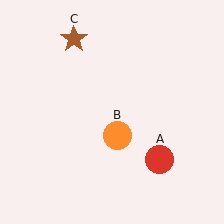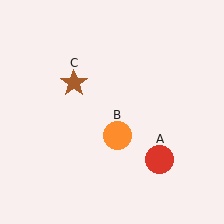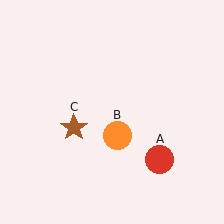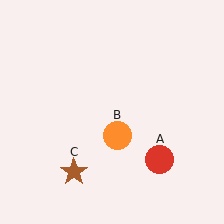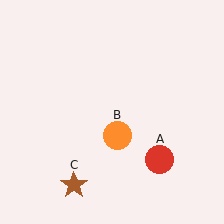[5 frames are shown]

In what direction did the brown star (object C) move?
The brown star (object C) moved down.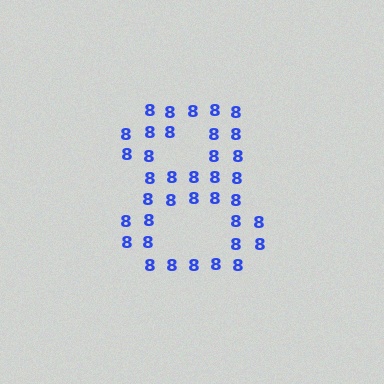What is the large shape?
The large shape is the digit 8.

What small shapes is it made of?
It is made of small digit 8's.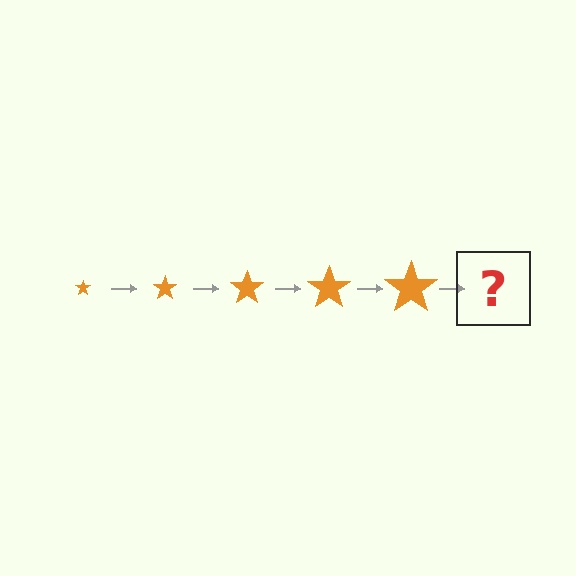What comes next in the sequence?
The next element should be an orange star, larger than the previous one.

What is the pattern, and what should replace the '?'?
The pattern is that the star gets progressively larger each step. The '?' should be an orange star, larger than the previous one.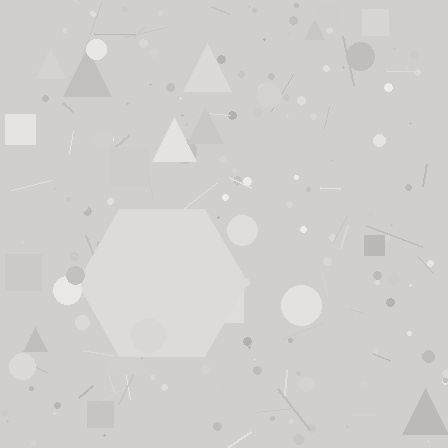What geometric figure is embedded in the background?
A hexagon is embedded in the background.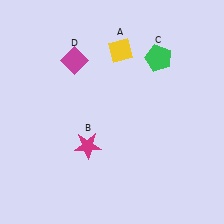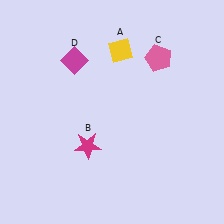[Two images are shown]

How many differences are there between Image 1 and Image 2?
There is 1 difference between the two images.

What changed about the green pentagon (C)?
In Image 1, C is green. In Image 2, it changed to pink.